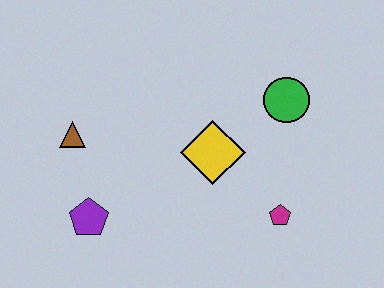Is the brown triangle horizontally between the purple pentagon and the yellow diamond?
No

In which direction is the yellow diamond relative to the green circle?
The yellow diamond is to the left of the green circle.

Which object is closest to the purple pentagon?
The brown triangle is closest to the purple pentagon.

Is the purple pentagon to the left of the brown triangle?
No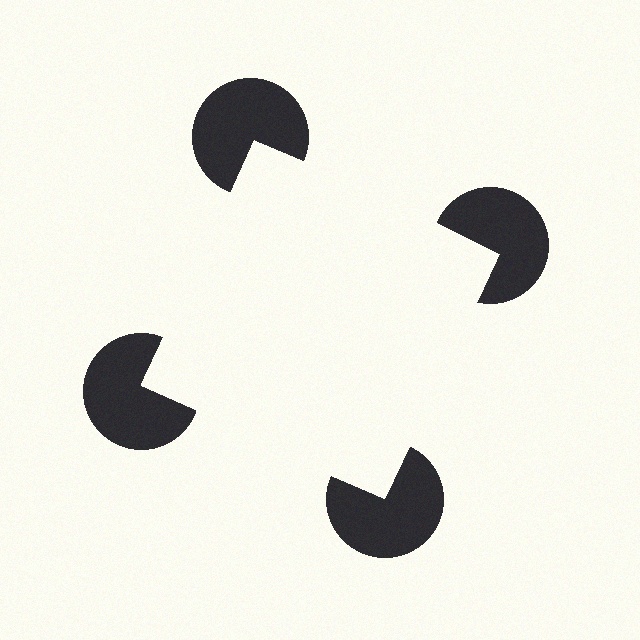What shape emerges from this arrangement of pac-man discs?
An illusory square — its edges are inferred from the aligned wedge cuts in the pac-man discs, not physically drawn.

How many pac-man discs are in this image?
There are 4 — one at each vertex of the illusory square.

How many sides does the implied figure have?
4 sides.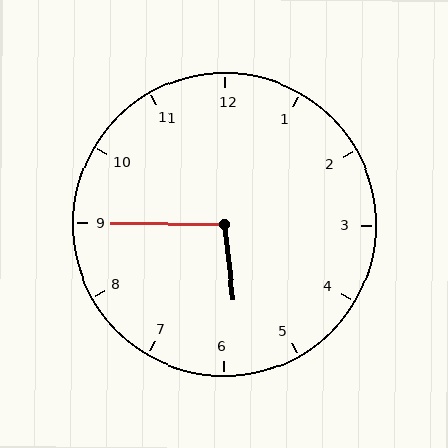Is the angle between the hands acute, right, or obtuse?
It is obtuse.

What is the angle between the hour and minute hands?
Approximately 98 degrees.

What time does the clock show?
5:45.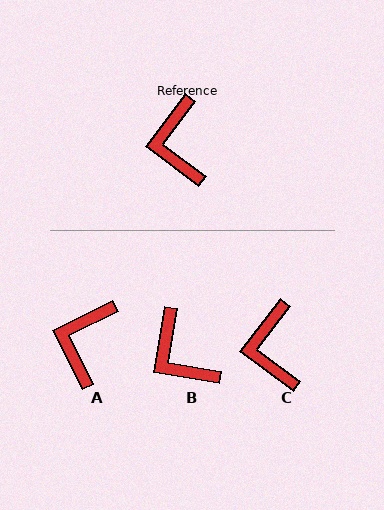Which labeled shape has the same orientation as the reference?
C.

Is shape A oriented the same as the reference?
No, it is off by about 27 degrees.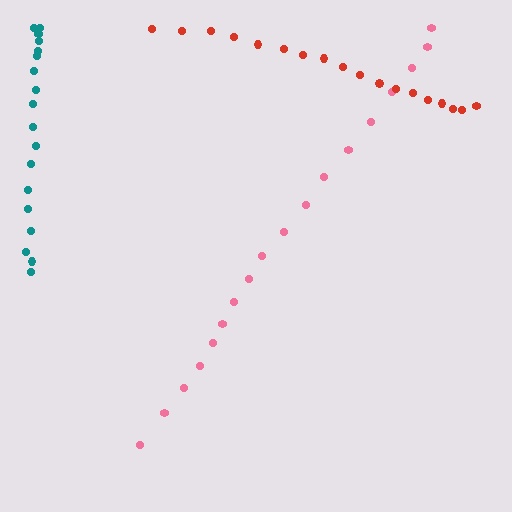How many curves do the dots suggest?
There are 3 distinct paths.